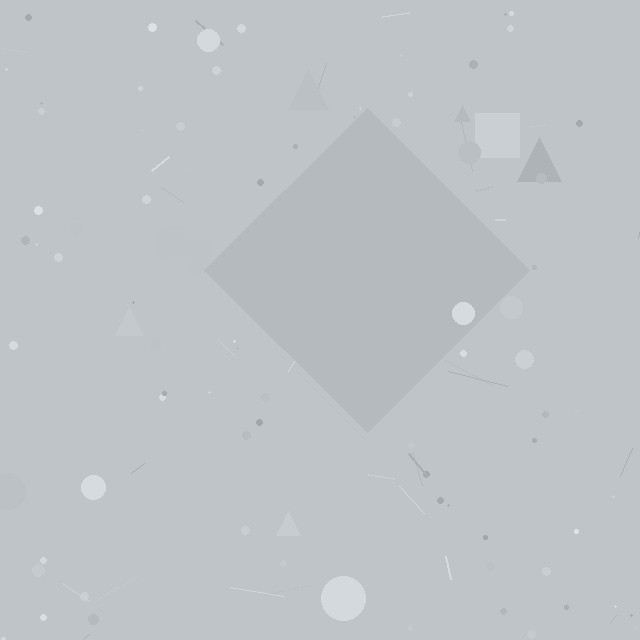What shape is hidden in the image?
A diamond is hidden in the image.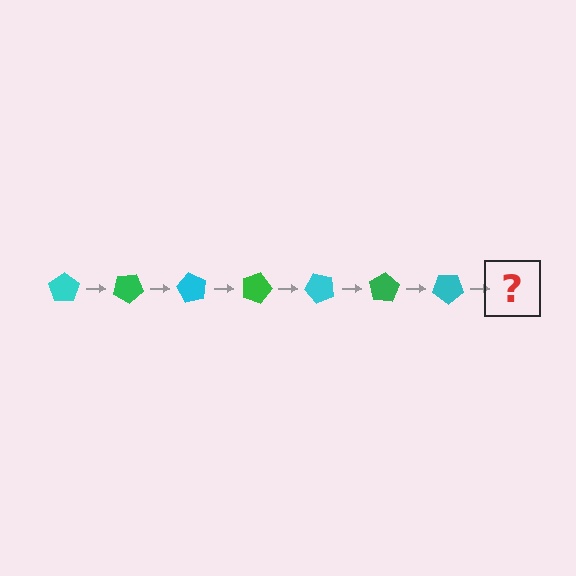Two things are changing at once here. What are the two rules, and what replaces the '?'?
The two rules are that it rotates 30 degrees each step and the color cycles through cyan and green. The '?' should be a green pentagon, rotated 210 degrees from the start.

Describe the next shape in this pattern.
It should be a green pentagon, rotated 210 degrees from the start.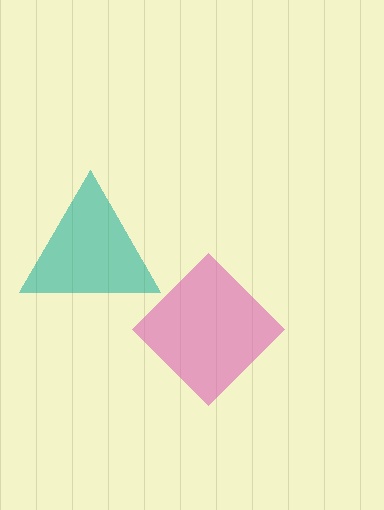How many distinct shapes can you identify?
There are 2 distinct shapes: a teal triangle, a pink diamond.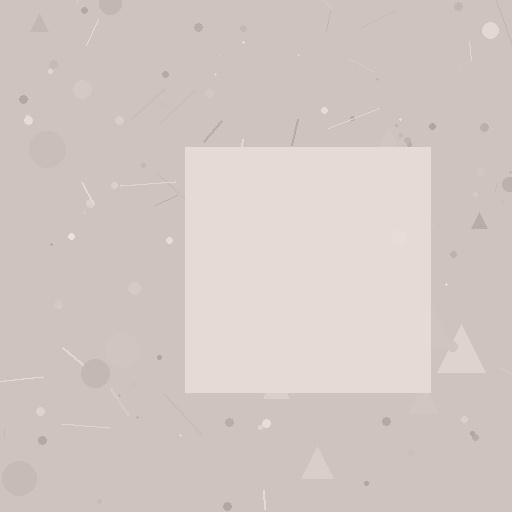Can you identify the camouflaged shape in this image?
The camouflaged shape is a square.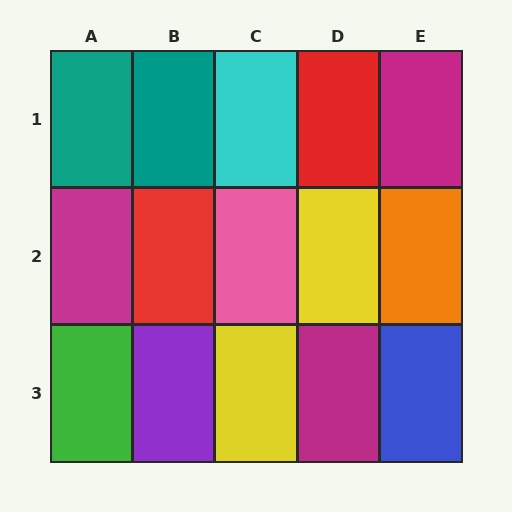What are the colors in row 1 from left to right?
Teal, teal, cyan, red, magenta.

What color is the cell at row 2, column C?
Pink.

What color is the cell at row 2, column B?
Red.